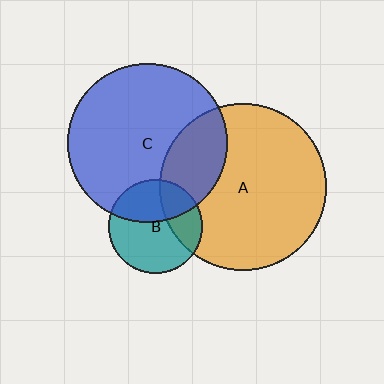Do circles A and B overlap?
Yes.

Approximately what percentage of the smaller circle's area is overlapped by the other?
Approximately 30%.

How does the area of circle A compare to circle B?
Approximately 3.2 times.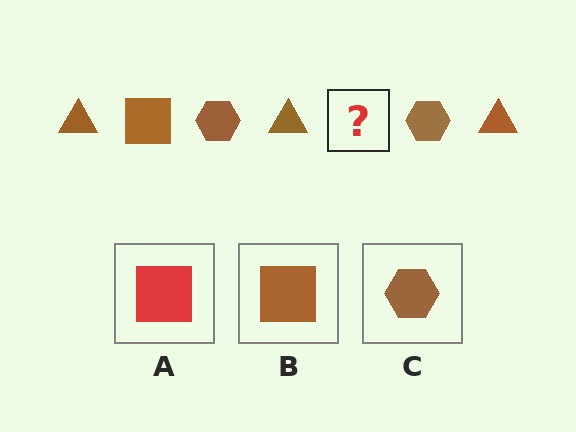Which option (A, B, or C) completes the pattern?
B.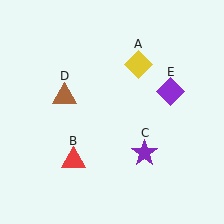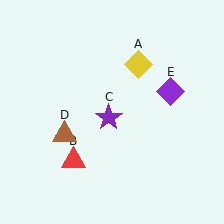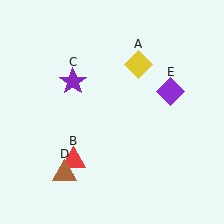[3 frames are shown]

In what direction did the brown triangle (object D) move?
The brown triangle (object D) moved down.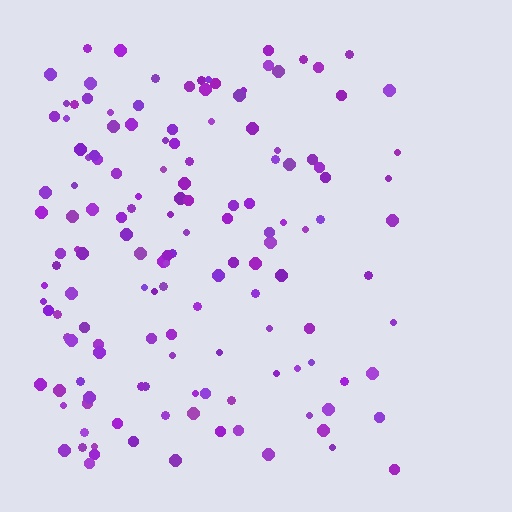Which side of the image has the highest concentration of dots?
The left.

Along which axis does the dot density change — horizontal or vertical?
Horizontal.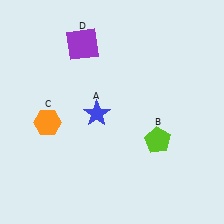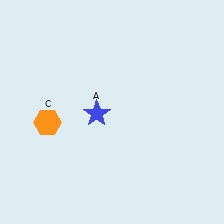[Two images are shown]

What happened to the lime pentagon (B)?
The lime pentagon (B) was removed in Image 2. It was in the bottom-right area of Image 1.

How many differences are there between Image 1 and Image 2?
There are 2 differences between the two images.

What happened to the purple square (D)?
The purple square (D) was removed in Image 2. It was in the top-left area of Image 1.